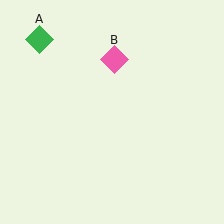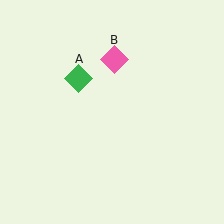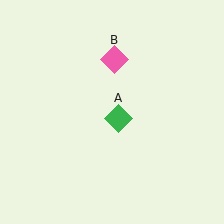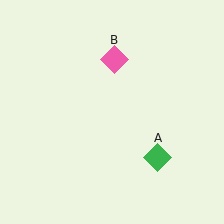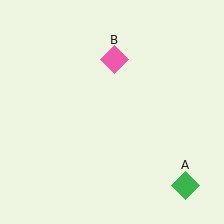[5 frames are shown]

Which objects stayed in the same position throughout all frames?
Pink diamond (object B) remained stationary.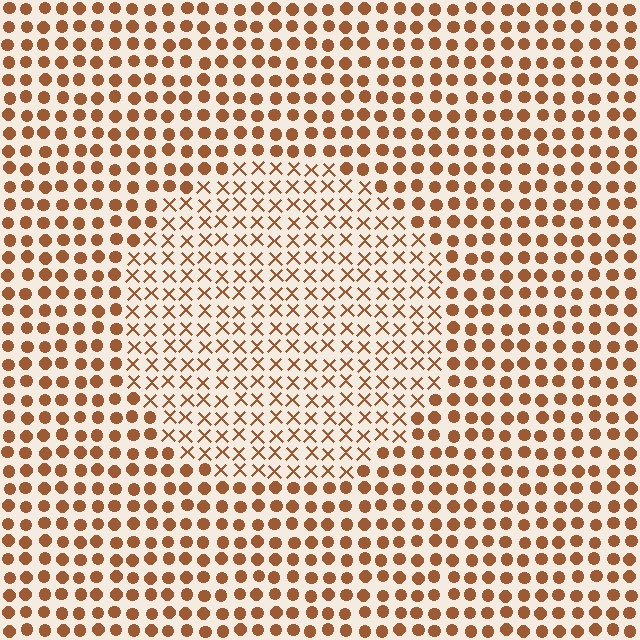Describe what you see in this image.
The image is filled with small brown elements arranged in a uniform grid. A circle-shaped region contains X marks, while the surrounding area contains circles. The boundary is defined purely by the change in element shape.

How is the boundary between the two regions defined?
The boundary is defined by a change in element shape: X marks inside vs. circles outside. All elements share the same color and spacing.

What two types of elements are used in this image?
The image uses X marks inside the circle region and circles outside it.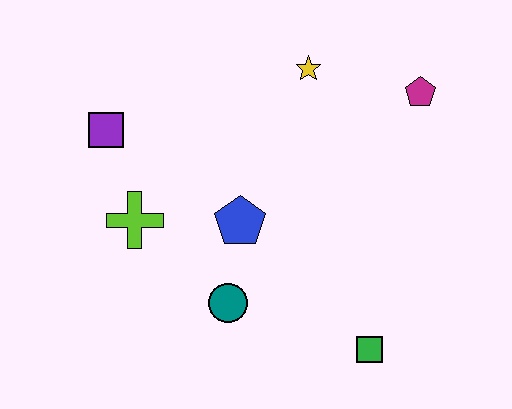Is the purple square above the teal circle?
Yes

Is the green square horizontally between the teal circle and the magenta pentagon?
Yes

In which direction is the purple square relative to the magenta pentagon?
The purple square is to the left of the magenta pentagon.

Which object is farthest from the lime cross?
The magenta pentagon is farthest from the lime cross.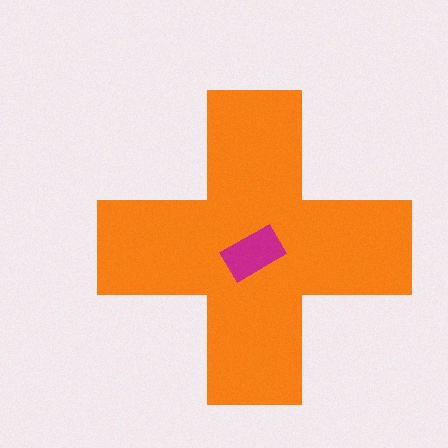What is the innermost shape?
The magenta rectangle.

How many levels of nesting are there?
2.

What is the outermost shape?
The orange cross.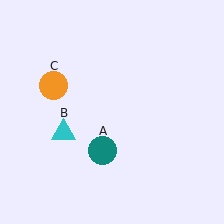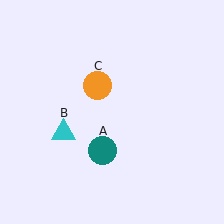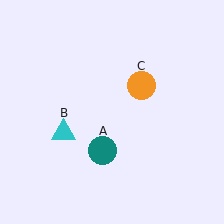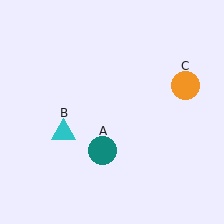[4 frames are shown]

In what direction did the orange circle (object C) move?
The orange circle (object C) moved right.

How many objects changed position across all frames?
1 object changed position: orange circle (object C).